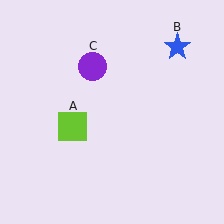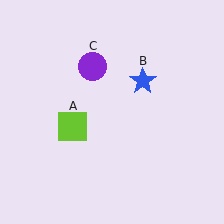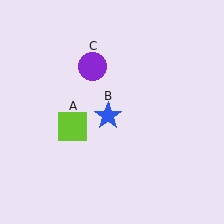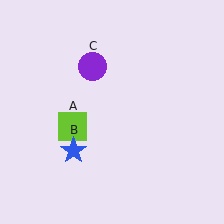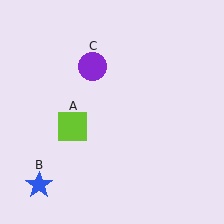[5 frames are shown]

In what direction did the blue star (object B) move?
The blue star (object B) moved down and to the left.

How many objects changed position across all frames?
1 object changed position: blue star (object B).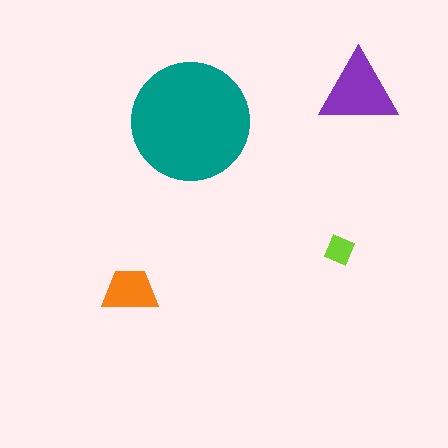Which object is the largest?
The teal circle.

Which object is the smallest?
The lime diamond.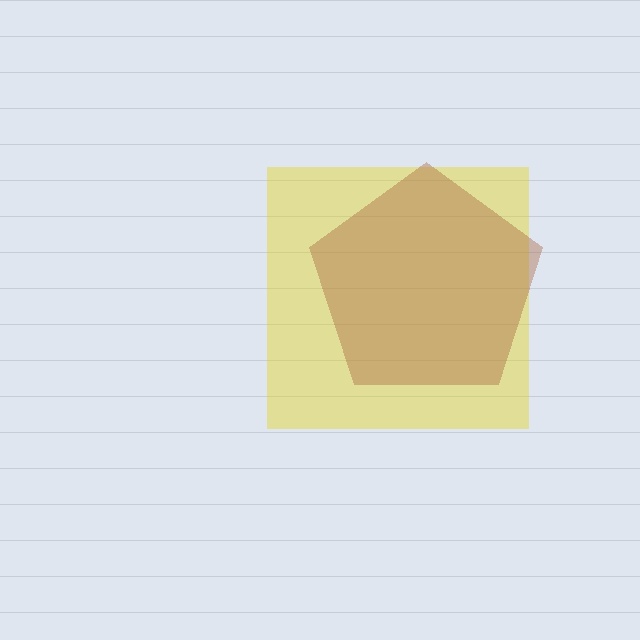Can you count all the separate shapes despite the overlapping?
Yes, there are 2 separate shapes.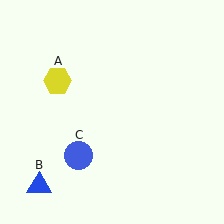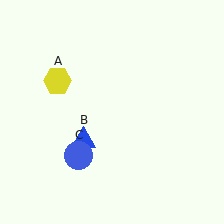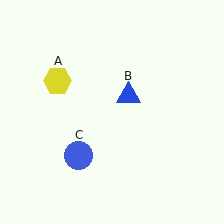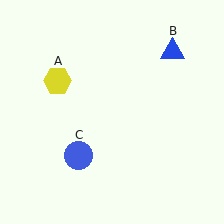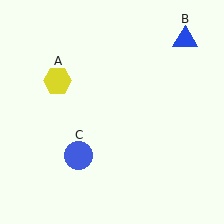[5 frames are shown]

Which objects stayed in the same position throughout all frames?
Yellow hexagon (object A) and blue circle (object C) remained stationary.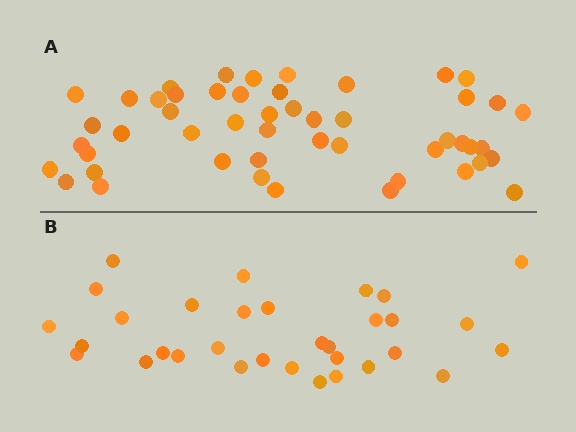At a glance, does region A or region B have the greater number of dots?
Region A (the top region) has more dots.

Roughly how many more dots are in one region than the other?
Region A has approximately 20 more dots than region B.